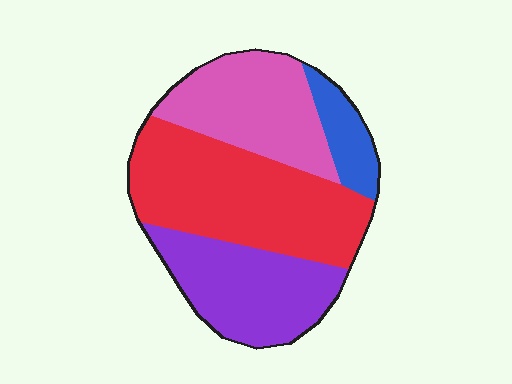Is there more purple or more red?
Red.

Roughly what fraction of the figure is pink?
Pink covers roughly 25% of the figure.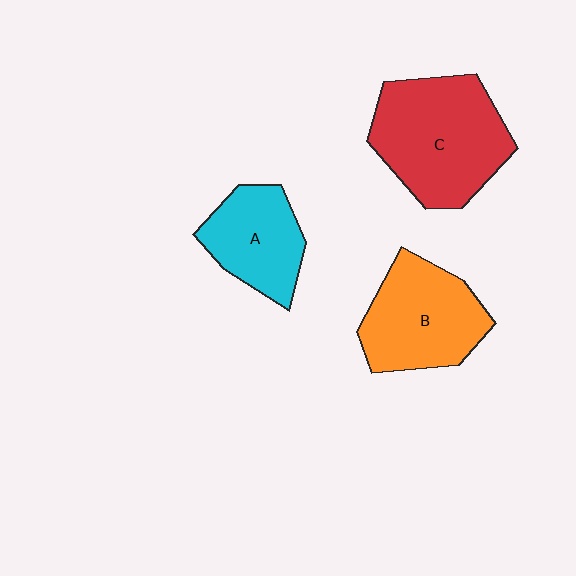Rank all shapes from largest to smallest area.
From largest to smallest: C (red), B (orange), A (cyan).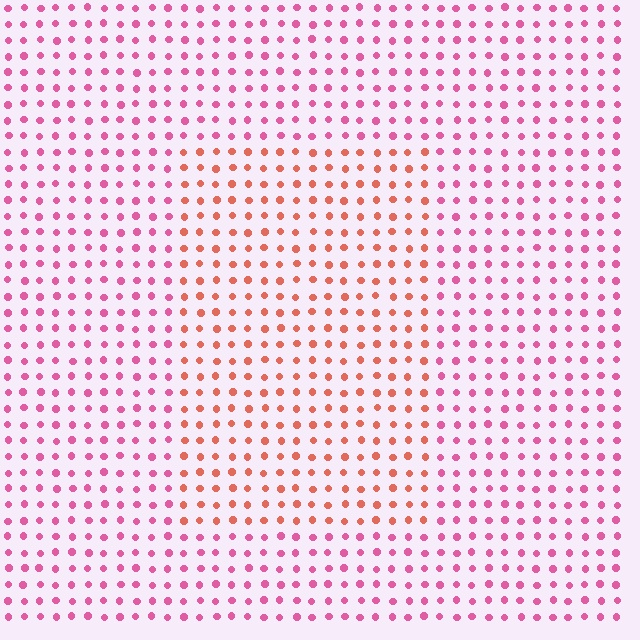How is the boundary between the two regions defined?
The boundary is defined purely by a slight shift in hue (about 38 degrees). Spacing, size, and orientation are identical on both sides.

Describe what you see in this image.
The image is filled with small pink elements in a uniform arrangement. A rectangle-shaped region is visible where the elements are tinted to a slightly different hue, forming a subtle color boundary.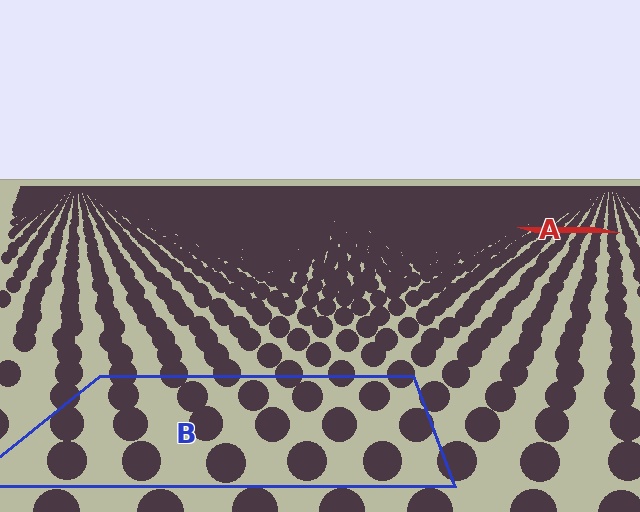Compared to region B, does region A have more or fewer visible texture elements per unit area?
Region A has more texture elements per unit area — they are packed more densely because it is farther away.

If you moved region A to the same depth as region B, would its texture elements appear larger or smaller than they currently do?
They would appear larger. At a closer depth, the same texture elements are projected at a bigger on-screen size.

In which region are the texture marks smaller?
The texture marks are smaller in region A, because it is farther away.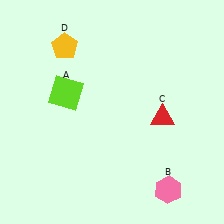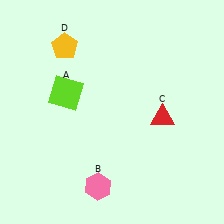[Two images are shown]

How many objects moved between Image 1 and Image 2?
1 object moved between the two images.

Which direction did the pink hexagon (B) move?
The pink hexagon (B) moved left.